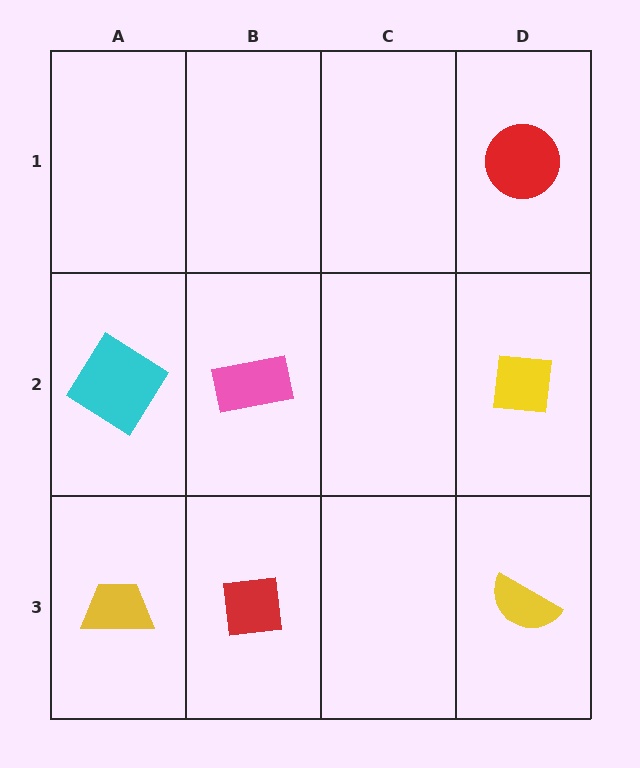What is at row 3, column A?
A yellow trapezoid.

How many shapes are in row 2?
3 shapes.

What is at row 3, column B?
A red square.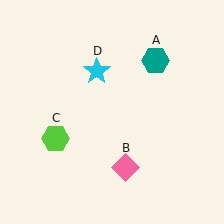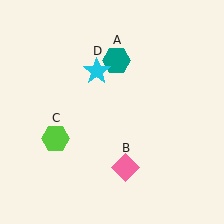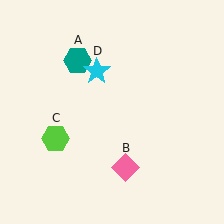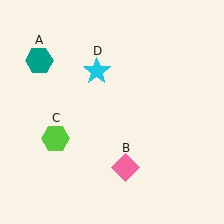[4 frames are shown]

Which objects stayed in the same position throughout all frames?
Pink diamond (object B) and lime hexagon (object C) and cyan star (object D) remained stationary.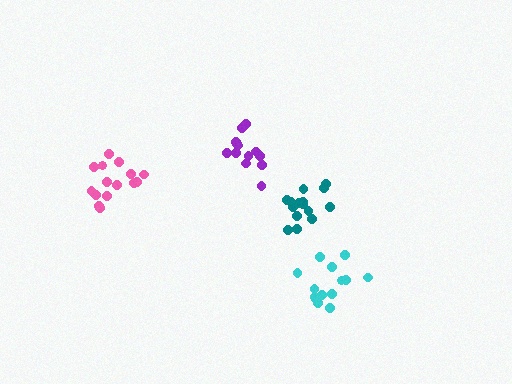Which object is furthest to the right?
The cyan cluster is rightmost.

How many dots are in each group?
Group 1: 15 dots, Group 2: 13 dots, Group 3: 14 dots, Group 4: 15 dots (57 total).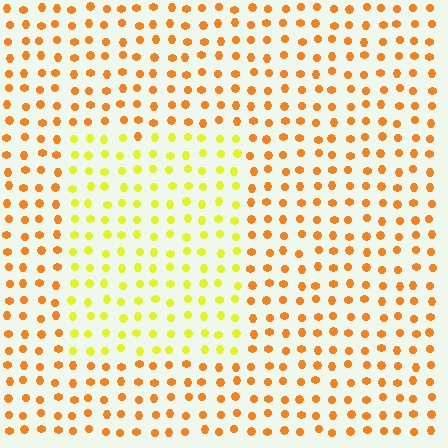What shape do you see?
I see a rectangle.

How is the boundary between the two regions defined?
The boundary is defined purely by a slight shift in hue (about 37 degrees). Spacing, size, and orientation are identical on both sides.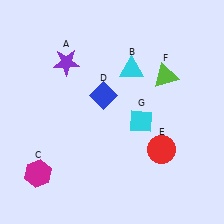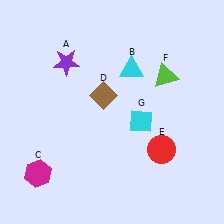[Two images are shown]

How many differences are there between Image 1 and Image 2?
There is 1 difference between the two images.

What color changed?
The diamond (D) changed from blue in Image 1 to brown in Image 2.